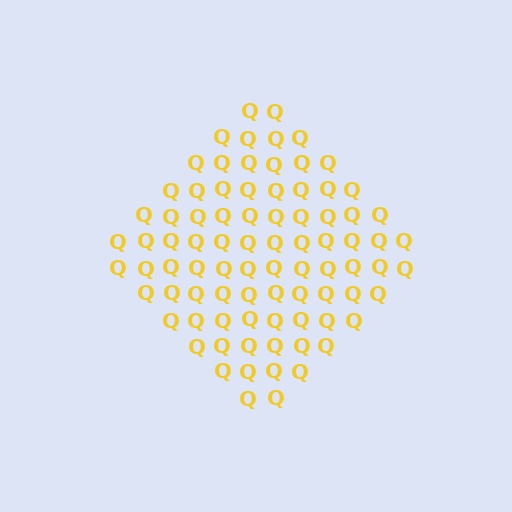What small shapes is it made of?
It is made of small letter Q's.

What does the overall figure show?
The overall figure shows a diamond.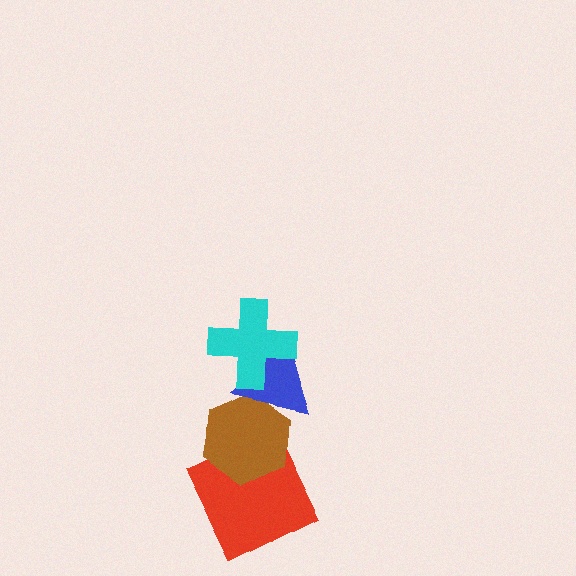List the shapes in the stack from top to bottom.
From top to bottom: the cyan cross, the blue triangle, the brown hexagon, the red square.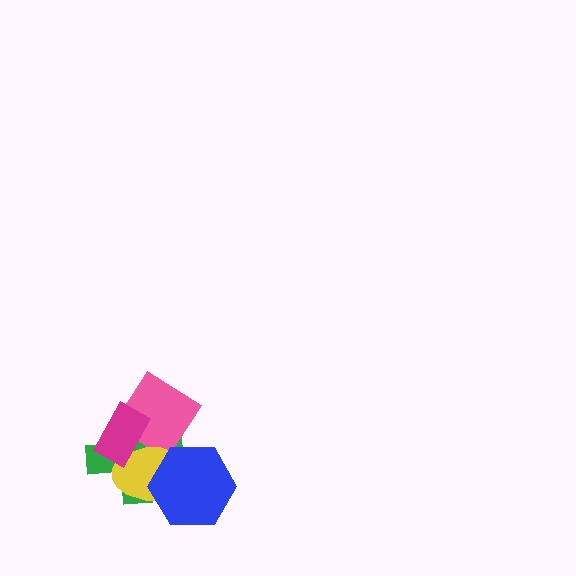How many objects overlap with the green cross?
4 objects overlap with the green cross.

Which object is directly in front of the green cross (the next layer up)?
The pink diamond is directly in front of the green cross.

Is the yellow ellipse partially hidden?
Yes, it is partially covered by another shape.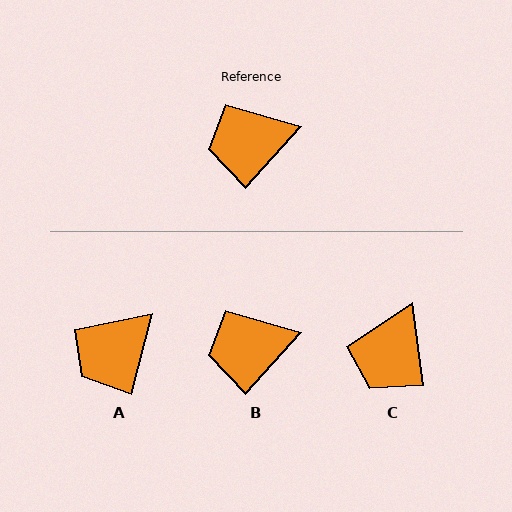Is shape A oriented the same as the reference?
No, it is off by about 28 degrees.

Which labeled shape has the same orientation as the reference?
B.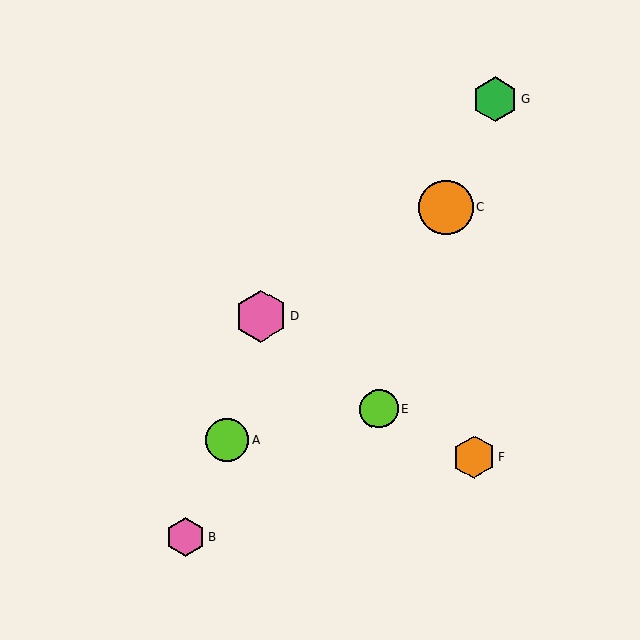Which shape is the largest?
The orange circle (labeled C) is the largest.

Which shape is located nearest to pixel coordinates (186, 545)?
The pink hexagon (labeled B) at (186, 538) is nearest to that location.